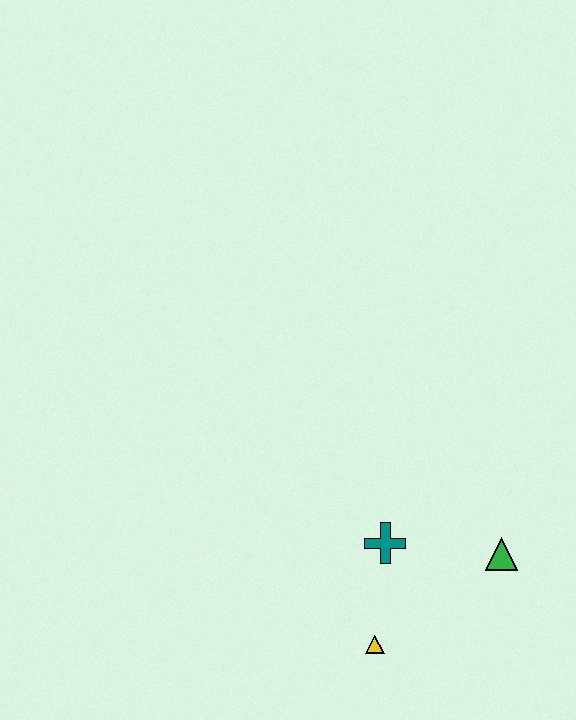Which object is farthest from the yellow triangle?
The green triangle is farthest from the yellow triangle.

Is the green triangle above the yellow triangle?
Yes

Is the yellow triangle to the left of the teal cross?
Yes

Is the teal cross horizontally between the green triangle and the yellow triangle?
Yes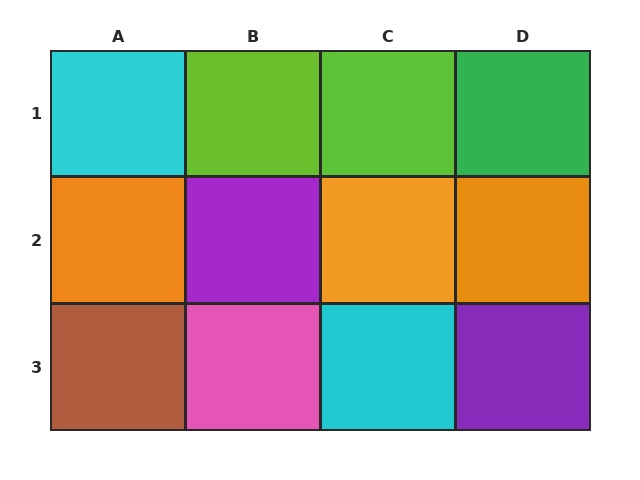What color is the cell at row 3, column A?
Brown.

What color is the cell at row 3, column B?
Pink.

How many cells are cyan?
2 cells are cyan.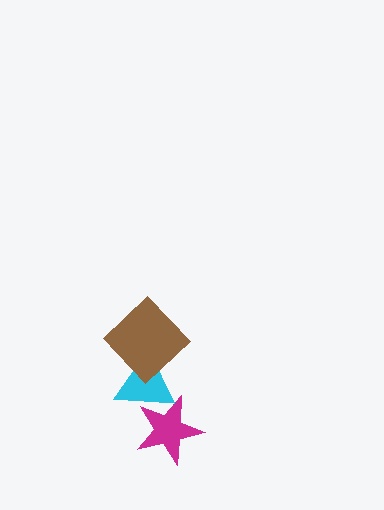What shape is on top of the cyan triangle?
The brown diamond is on top of the cyan triangle.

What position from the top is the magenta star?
The magenta star is 3rd from the top.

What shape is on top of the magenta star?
The cyan triangle is on top of the magenta star.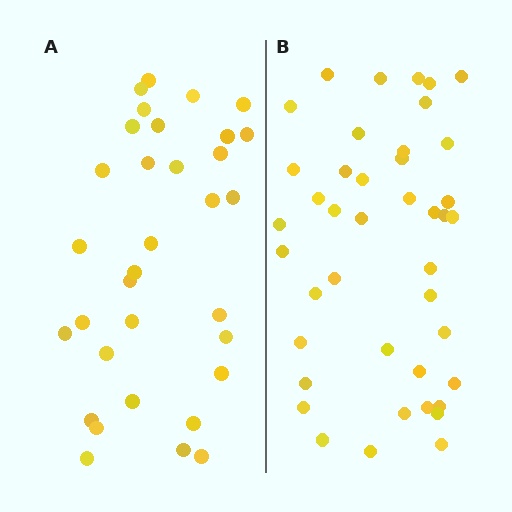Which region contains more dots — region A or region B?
Region B (the right region) has more dots.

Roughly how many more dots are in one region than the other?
Region B has roughly 8 or so more dots than region A.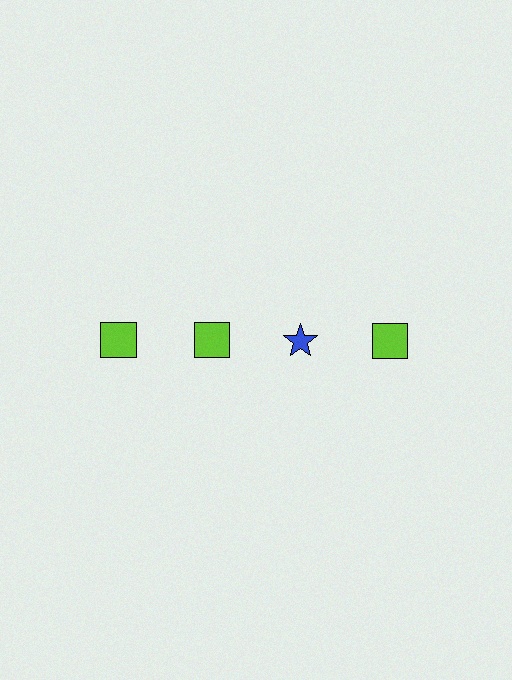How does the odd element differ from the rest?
It differs in both color (blue instead of lime) and shape (star instead of square).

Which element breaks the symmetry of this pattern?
The blue star in the top row, center column breaks the symmetry. All other shapes are lime squares.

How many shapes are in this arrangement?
There are 4 shapes arranged in a grid pattern.